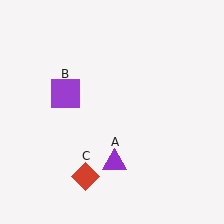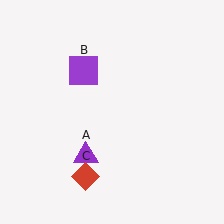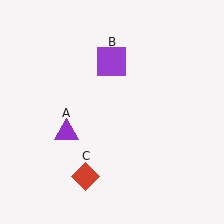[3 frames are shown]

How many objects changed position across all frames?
2 objects changed position: purple triangle (object A), purple square (object B).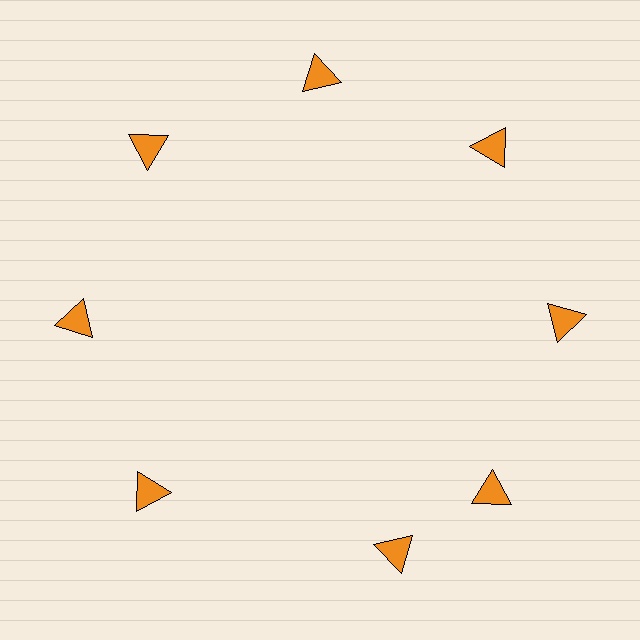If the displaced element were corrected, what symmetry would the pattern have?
It would have 8-fold rotational symmetry — the pattern would map onto itself every 45 degrees.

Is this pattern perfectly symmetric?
No. The 8 orange triangles are arranged in a ring, but one element near the 6 o'clock position is rotated out of alignment along the ring, breaking the 8-fold rotational symmetry.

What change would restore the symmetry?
The symmetry would be restored by rotating it back into even spacing with its neighbors so that all 8 triangles sit at equal angles and equal distance from the center.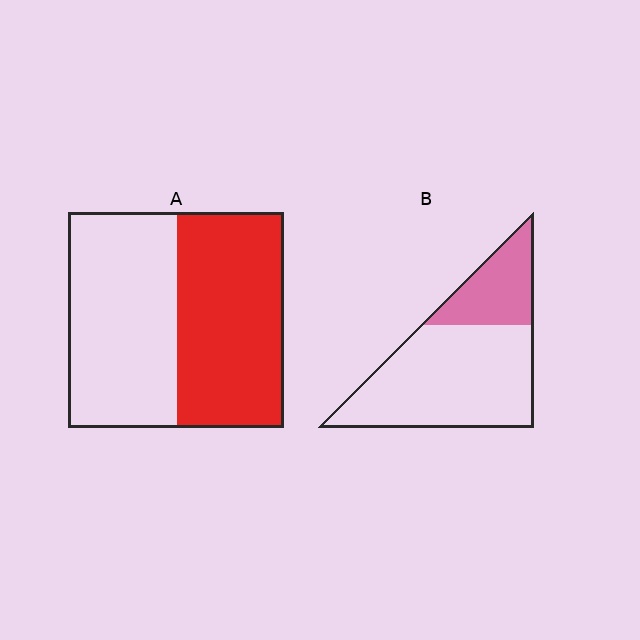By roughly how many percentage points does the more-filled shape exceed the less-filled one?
By roughly 20 percentage points (A over B).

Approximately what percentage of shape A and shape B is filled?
A is approximately 50% and B is approximately 25%.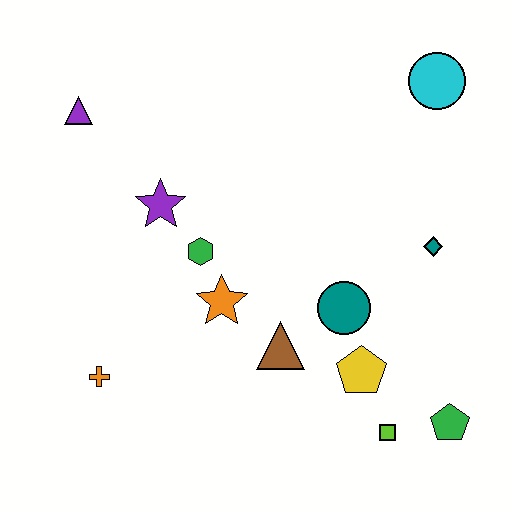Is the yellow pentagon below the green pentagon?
No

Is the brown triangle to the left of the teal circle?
Yes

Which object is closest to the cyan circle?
The teal diamond is closest to the cyan circle.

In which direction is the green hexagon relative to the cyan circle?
The green hexagon is to the left of the cyan circle.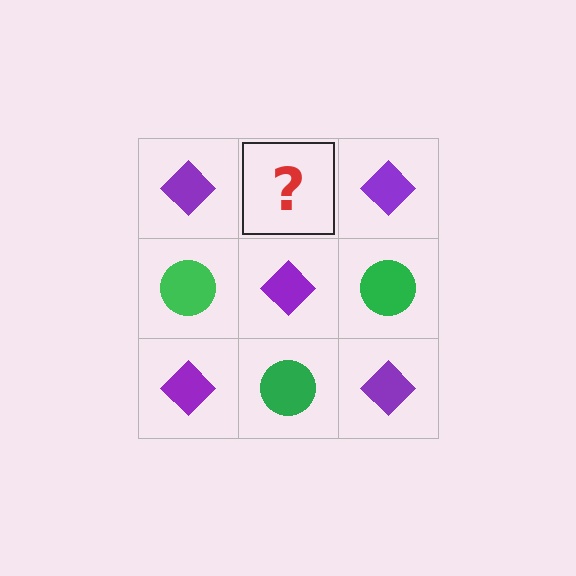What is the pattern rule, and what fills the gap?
The rule is that it alternates purple diamond and green circle in a checkerboard pattern. The gap should be filled with a green circle.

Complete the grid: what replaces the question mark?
The question mark should be replaced with a green circle.